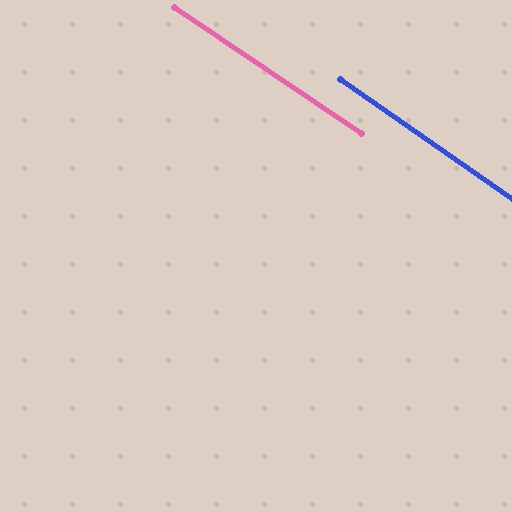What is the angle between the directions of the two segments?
Approximately 1 degree.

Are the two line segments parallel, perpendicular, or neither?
Parallel — their directions differ by only 0.9°.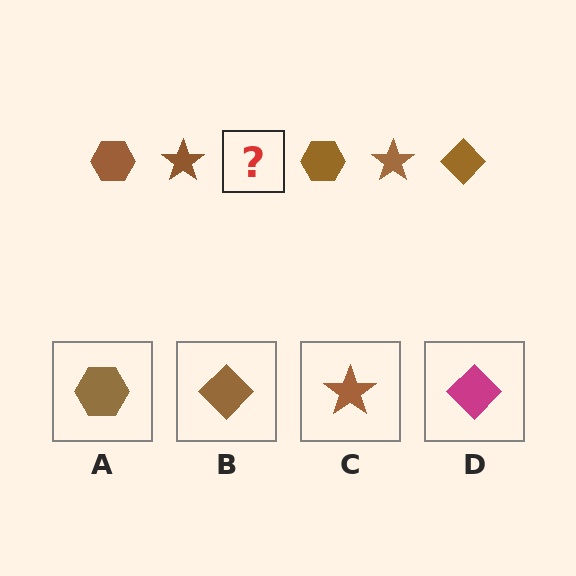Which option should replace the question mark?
Option B.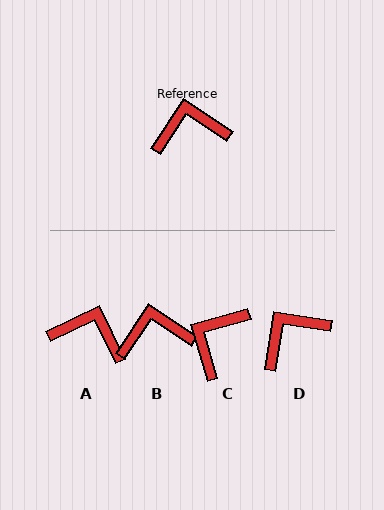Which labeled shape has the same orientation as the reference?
B.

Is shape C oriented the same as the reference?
No, it is off by about 50 degrees.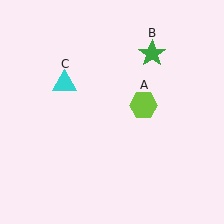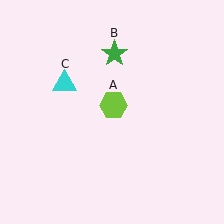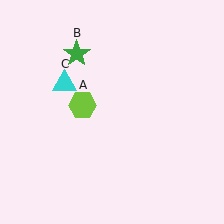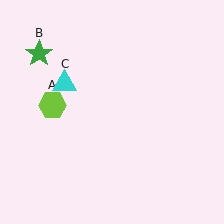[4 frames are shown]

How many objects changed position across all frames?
2 objects changed position: lime hexagon (object A), green star (object B).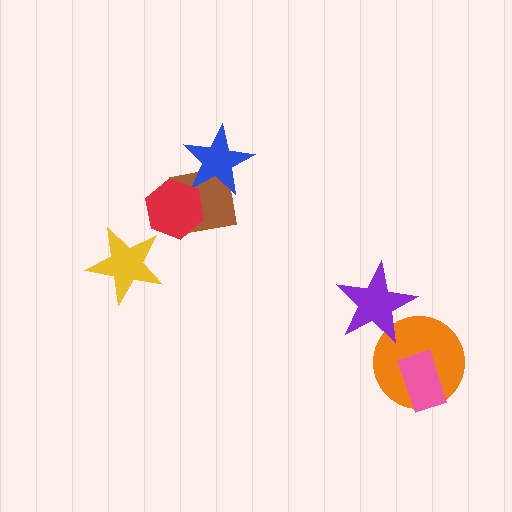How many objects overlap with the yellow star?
0 objects overlap with the yellow star.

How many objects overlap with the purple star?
1 object overlaps with the purple star.